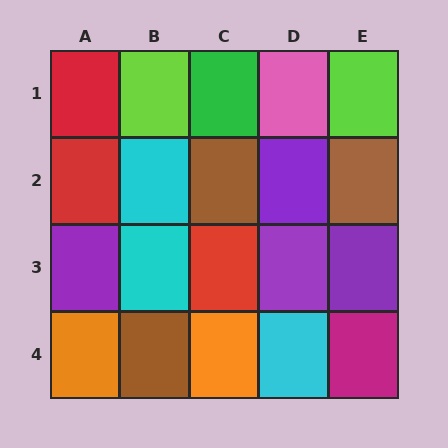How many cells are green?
1 cell is green.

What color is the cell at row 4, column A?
Orange.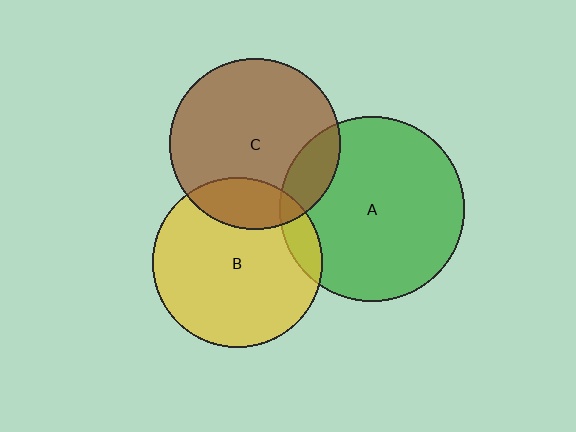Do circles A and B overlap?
Yes.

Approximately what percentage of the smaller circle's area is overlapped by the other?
Approximately 10%.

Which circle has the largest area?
Circle A (green).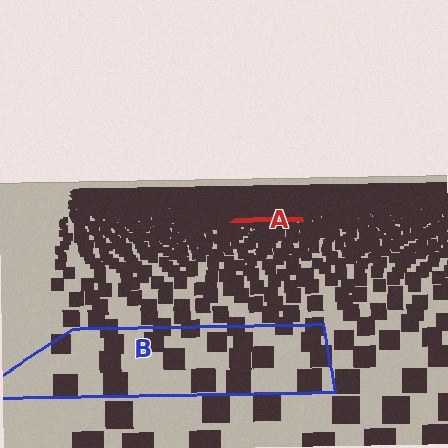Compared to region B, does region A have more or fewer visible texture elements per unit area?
Region A has more texture elements per unit area — they are packed more densely because it is farther away.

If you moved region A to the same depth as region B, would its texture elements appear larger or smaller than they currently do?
They would appear larger. At a closer depth, the same texture elements are projected at a bigger on-screen size.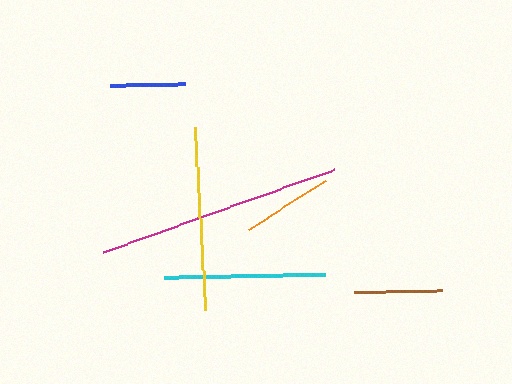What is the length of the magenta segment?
The magenta segment is approximately 245 pixels long.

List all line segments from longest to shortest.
From longest to shortest: magenta, yellow, cyan, orange, brown, blue.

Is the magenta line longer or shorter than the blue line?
The magenta line is longer than the blue line.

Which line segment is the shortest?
The blue line is the shortest at approximately 75 pixels.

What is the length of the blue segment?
The blue segment is approximately 75 pixels long.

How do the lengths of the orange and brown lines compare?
The orange and brown lines are approximately the same length.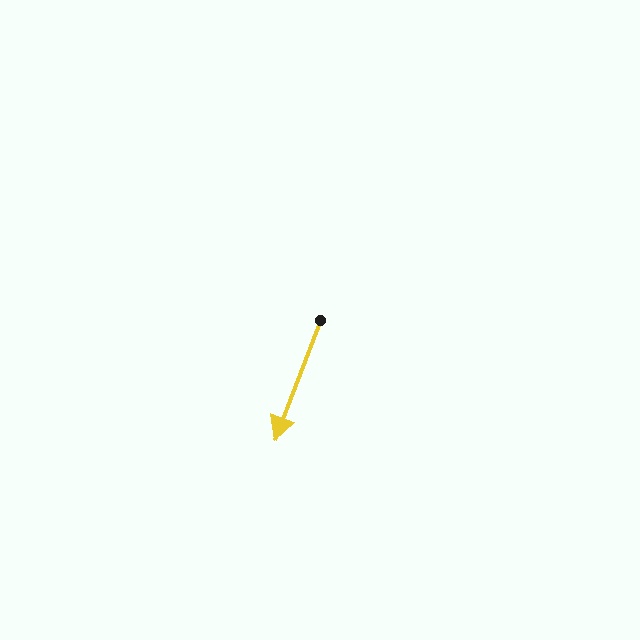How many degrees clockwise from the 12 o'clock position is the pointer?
Approximately 201 degrees.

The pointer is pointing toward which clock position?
Roughly 7 o'clock.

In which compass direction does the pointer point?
South.